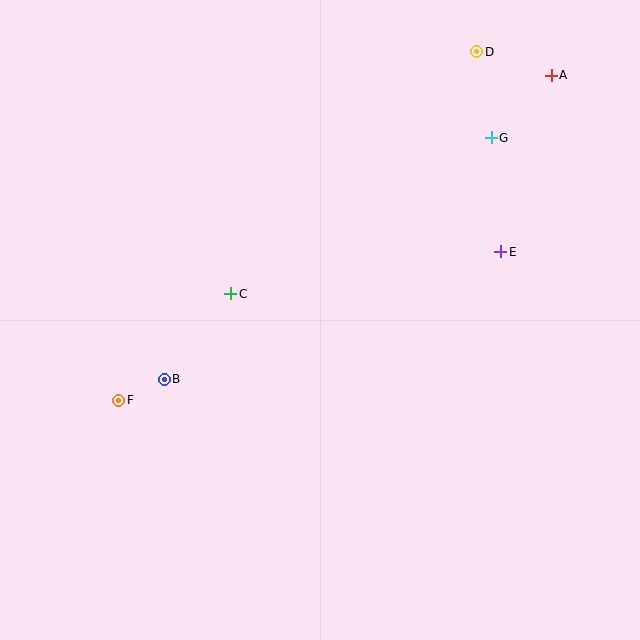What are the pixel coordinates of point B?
Point B is at (164, 379).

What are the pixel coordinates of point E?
Point E is at (501, 252).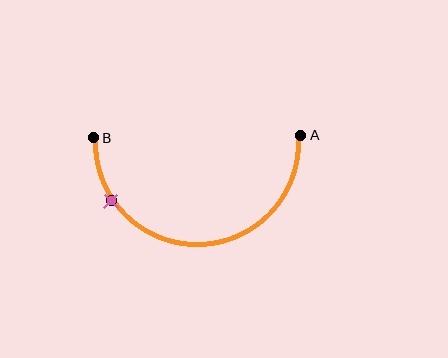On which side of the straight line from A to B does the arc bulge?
The arc bulges below the straight line connecting A and B.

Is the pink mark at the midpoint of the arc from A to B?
No. The pink mark lies on the arc but is closer to endpoint B. The arc midpoint would be at the point on the curve equidistant along the arc from both A and B.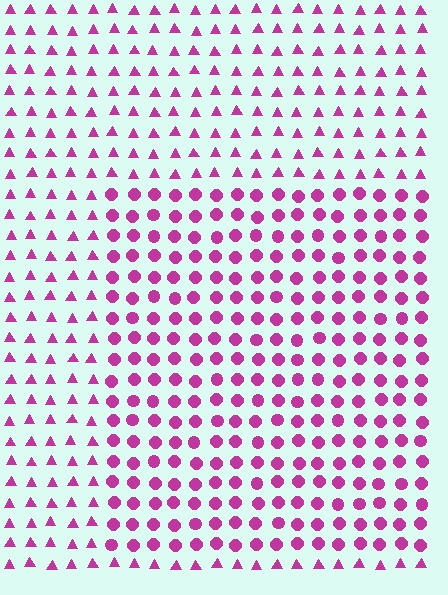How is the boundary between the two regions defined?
The boundary is defined by a change in element shape: circles inside vs. triangles outside. All elements share the same color and spacing.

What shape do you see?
I see a rectangle.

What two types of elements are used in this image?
The image uses circles inside the rectangle region and triangles outside it.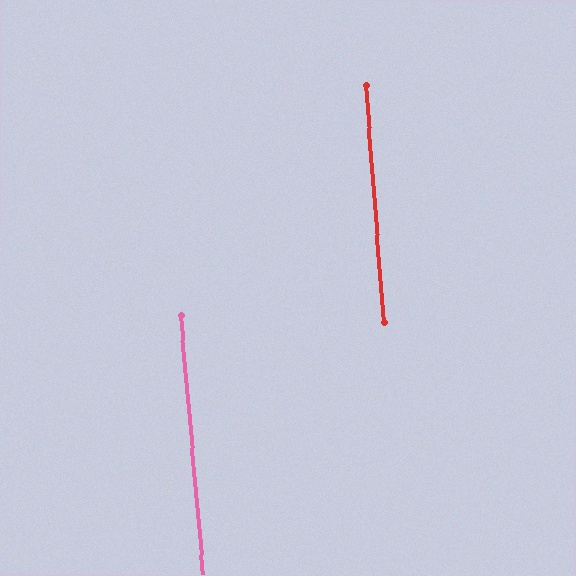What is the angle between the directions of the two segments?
Approximately 1 degree.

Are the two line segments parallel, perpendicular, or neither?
Parallel — their directions differ by only 0.6°.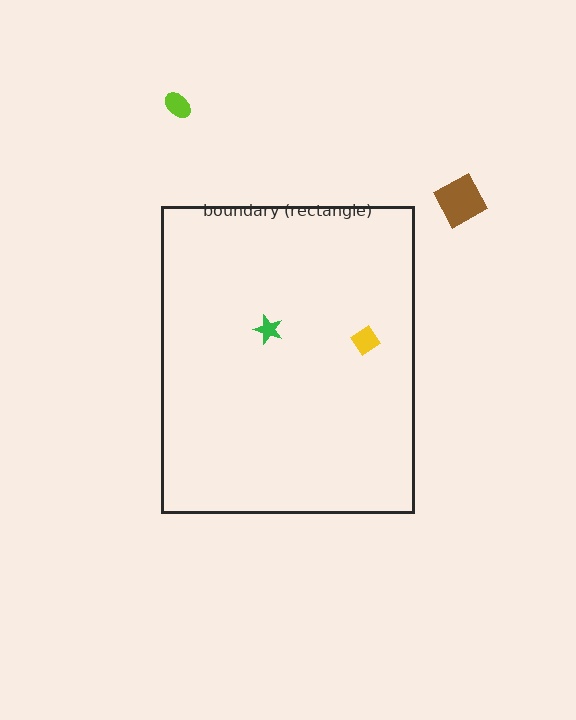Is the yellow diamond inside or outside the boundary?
Inside.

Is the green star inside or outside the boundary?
Inside.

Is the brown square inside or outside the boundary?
Outside.